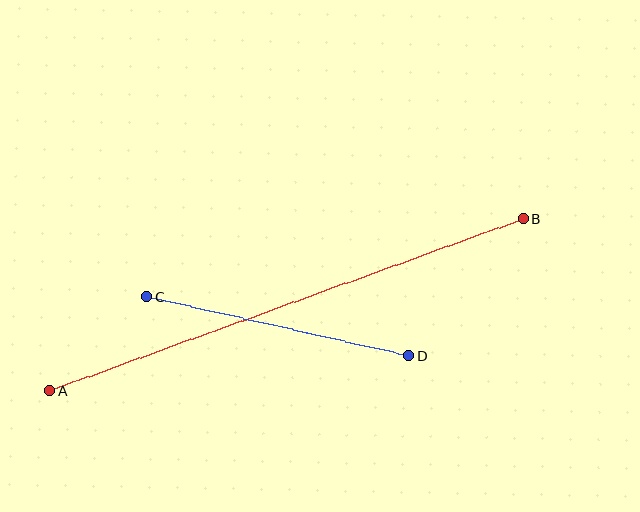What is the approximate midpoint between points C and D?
The midpoint is at approximately (278, 326) pixels.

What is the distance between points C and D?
The distance is approximately 269 pixels.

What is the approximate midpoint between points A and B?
The midpoint is at approximately (286, 305) pixels.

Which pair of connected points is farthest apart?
Points A and B are farthest apart.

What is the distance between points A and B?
The distance is approximately 503 pixels.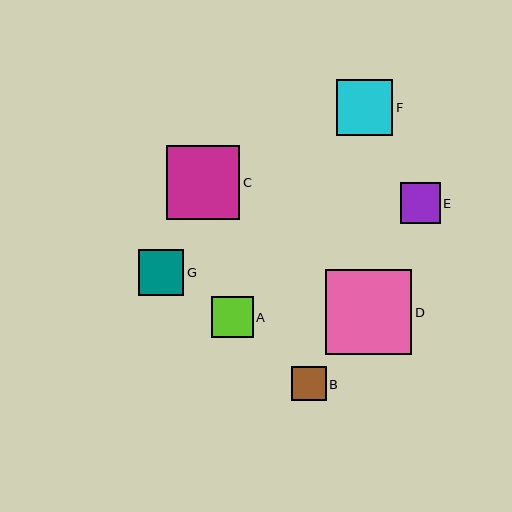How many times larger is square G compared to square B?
Square G is approximately 1.3 times the size of square B.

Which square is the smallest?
Square B is the smallest with a size of approximately 35 pixels.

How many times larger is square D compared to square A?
Square D is approximately 2.1 times the size of square A.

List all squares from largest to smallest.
From largest to smallest: D, C, F, G, A, E, B.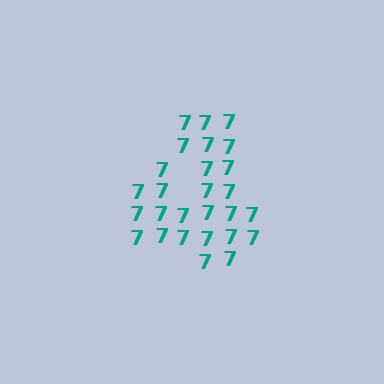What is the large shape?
The large shape is the digit 4.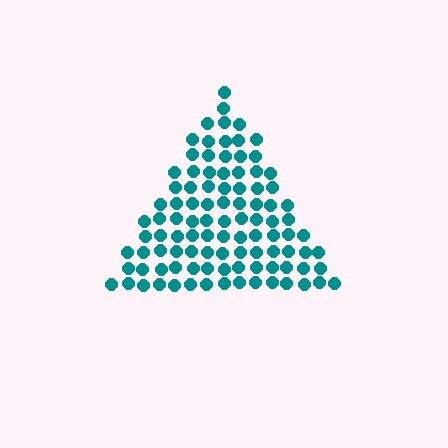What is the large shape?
The large shape is a triangle.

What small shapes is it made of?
It is made of small circles.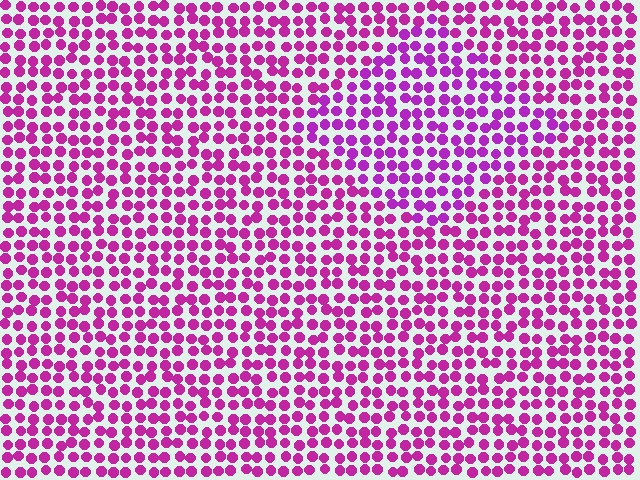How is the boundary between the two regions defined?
The boundary is defined purely by a slight shift in hue (about 19 degrees). Spacing, size, and orientation are identical on both sides.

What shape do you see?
I see a diamond.